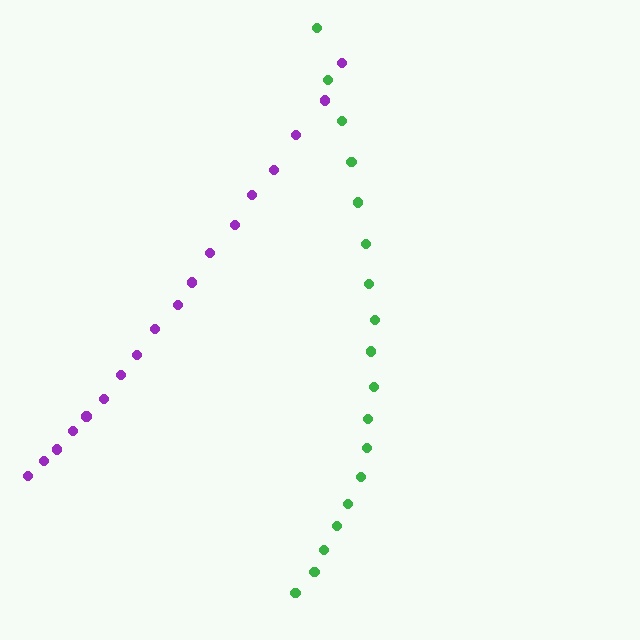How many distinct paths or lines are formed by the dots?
There are 2 distinct paths.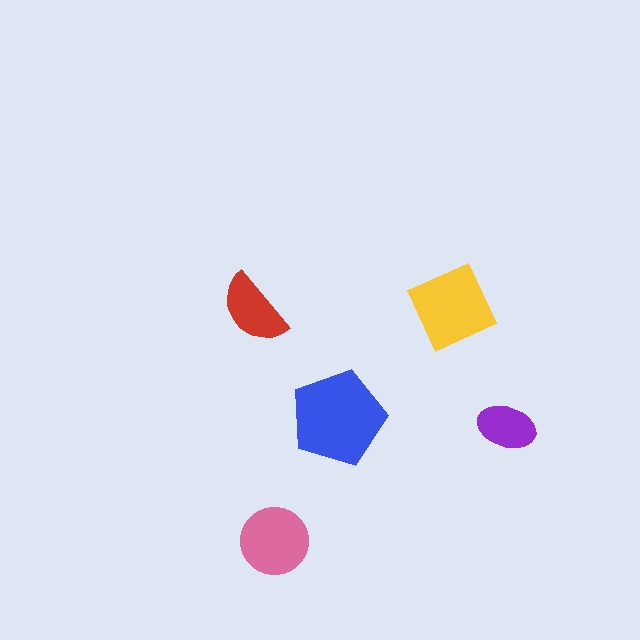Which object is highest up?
The yellow diamond is topmost.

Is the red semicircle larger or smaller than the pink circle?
Smaller.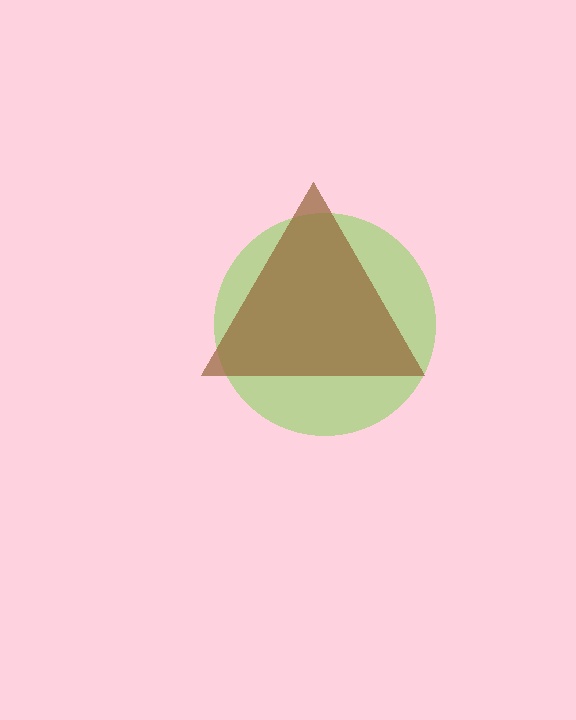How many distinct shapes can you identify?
There are 2 distinct shapes: a lime circle, a brown triangle.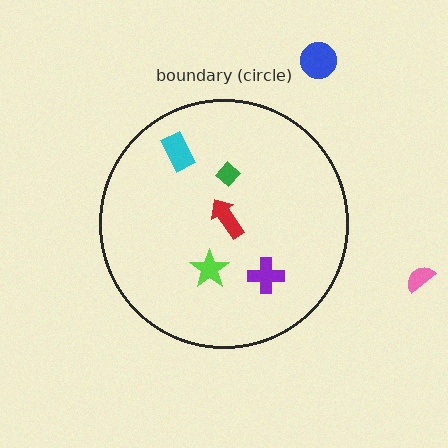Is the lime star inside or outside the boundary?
Inside.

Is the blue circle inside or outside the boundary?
Outside.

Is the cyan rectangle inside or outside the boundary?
Inside.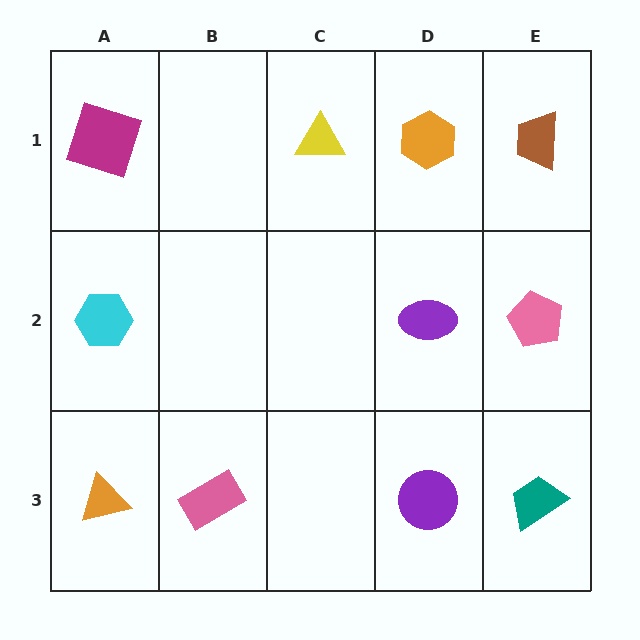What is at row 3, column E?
A teal trapezoid.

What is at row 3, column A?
An orange triangle.